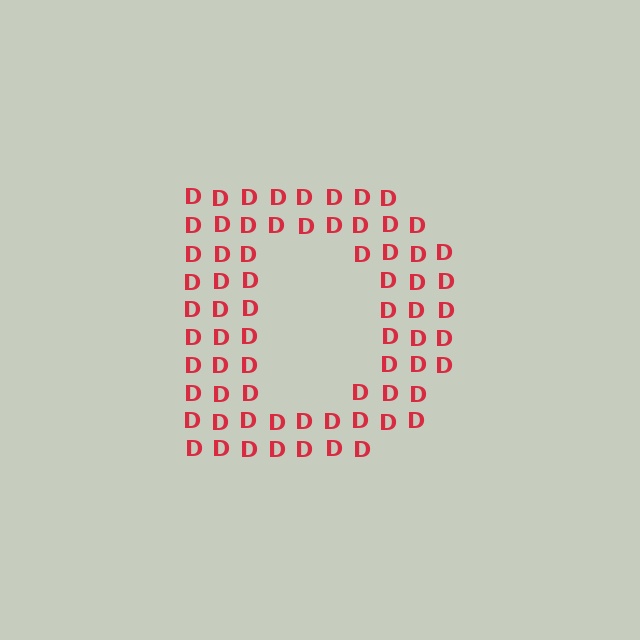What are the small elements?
The small elements are letter D's.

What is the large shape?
The large shape is the letter D.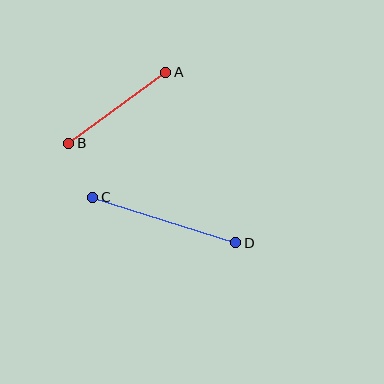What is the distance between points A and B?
The distance is approximately 120 pixels.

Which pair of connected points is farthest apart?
Points C and D are farthest apart.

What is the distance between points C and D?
The distance is approximately 150 pixels.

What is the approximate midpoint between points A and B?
The midpoint is at approximately (117, 108) pixels.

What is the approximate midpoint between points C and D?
The midpoint is at approximately (164, 220) pixels.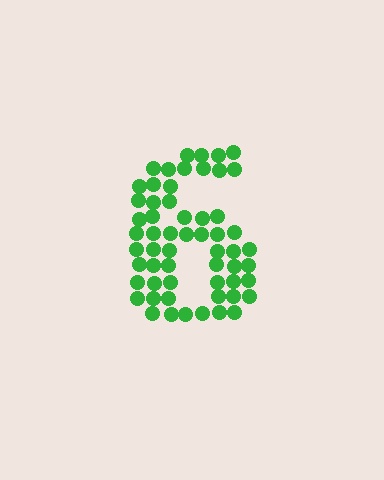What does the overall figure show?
The overall figure shows the digit 6.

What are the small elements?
The small elements are circles.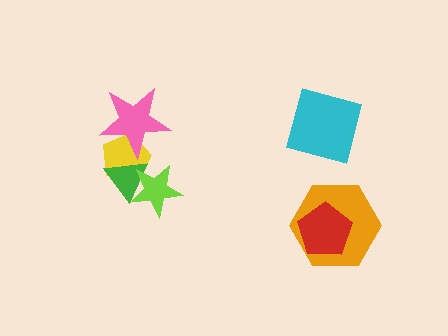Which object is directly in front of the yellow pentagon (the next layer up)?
The green triangle is directly in front of the yellow pentagon.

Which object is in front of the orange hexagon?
The red pentagon is in front of the orange hexagon.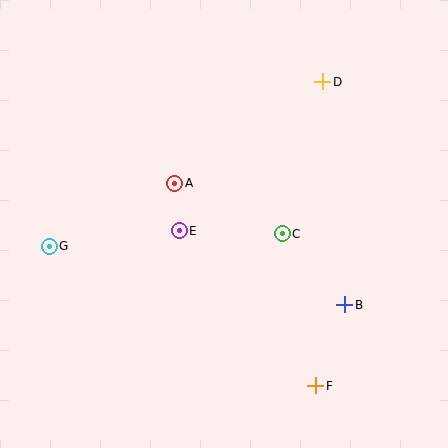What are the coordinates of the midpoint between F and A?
The midpoint between F and A is at (245, 285).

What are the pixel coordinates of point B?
Point B is at (345, 305).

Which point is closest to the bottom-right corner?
Point F is closest to the bottom-right corner.